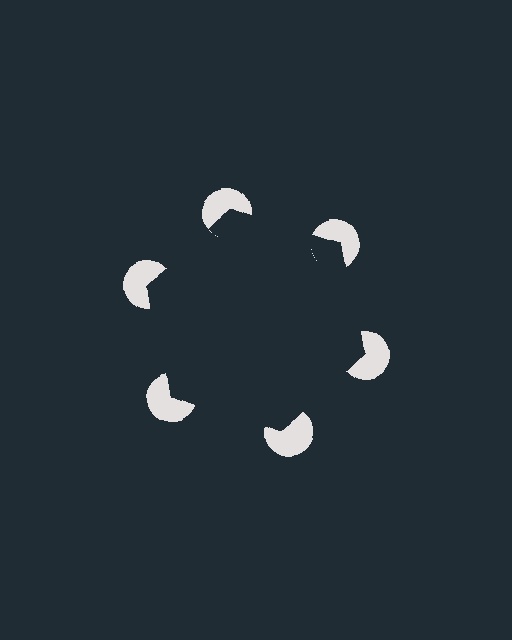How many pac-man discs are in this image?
There are 6 — one at each vertex of the illusory hexagon.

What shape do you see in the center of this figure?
An illusory hexagon — its edges are inferred from the aligned wedge cuts in the pac-man discs, not physically drawn.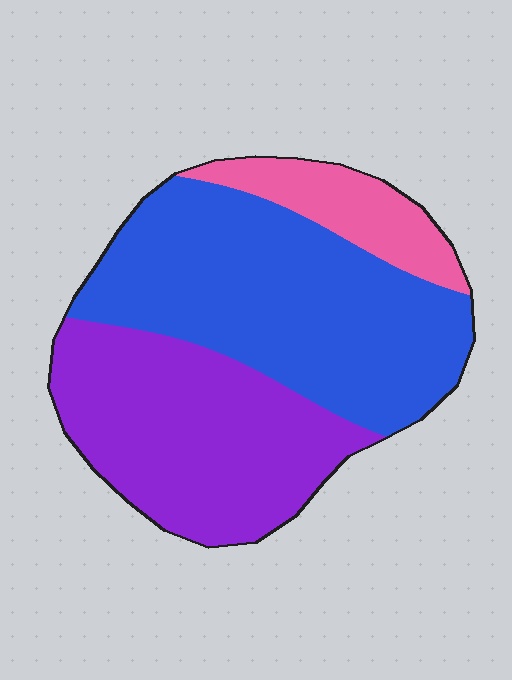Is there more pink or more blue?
Blue.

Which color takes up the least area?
Pink, at roughly 15%.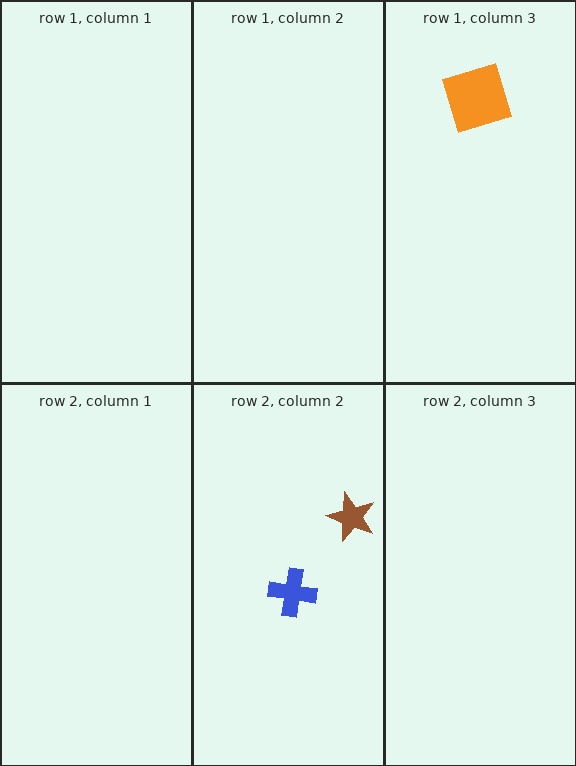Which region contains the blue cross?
The row 2, column 2 region.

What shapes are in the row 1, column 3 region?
The orange square.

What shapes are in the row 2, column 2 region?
The blue cross, the brown star.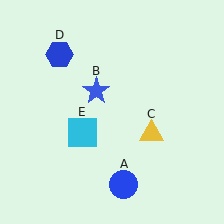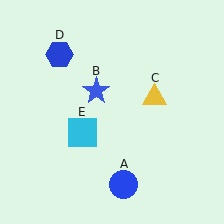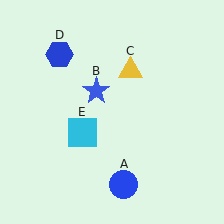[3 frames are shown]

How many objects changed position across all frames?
1 object changed position: yellow triangle (object C).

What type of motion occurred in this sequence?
The yellow triangle (object C) rotated counterclockwise around the center of the scene.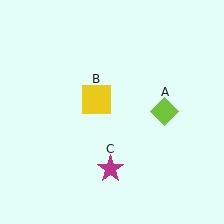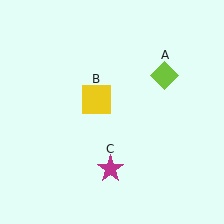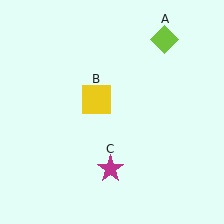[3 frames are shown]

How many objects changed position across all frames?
1 object changed position: lime diamond (object A).